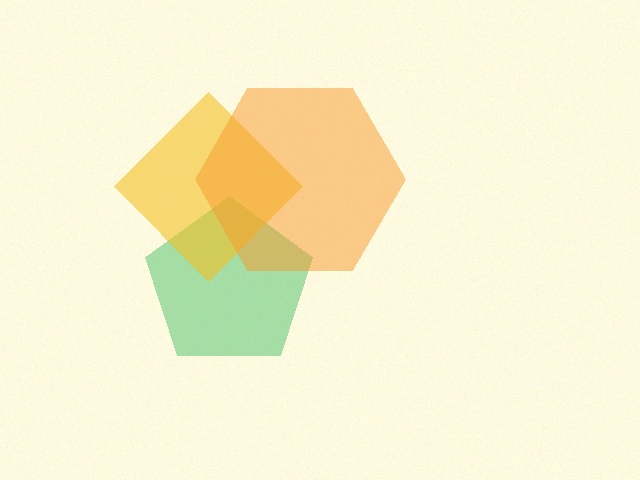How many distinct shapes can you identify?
There are 3 distinct shapes: a green pentagon, a yellow diamond, an orange hexagon.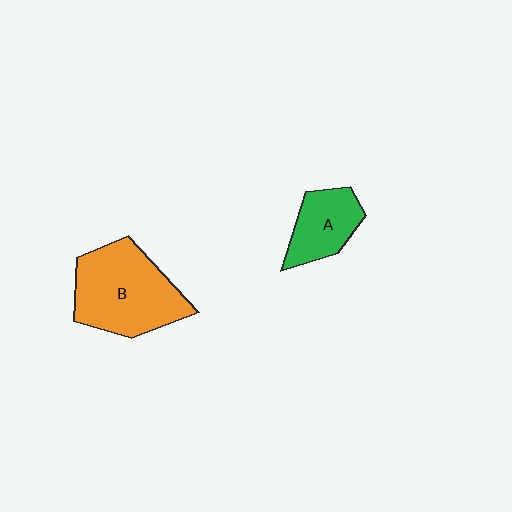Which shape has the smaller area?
Shape A (green).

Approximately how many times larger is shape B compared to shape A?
Approximately 1.9 times.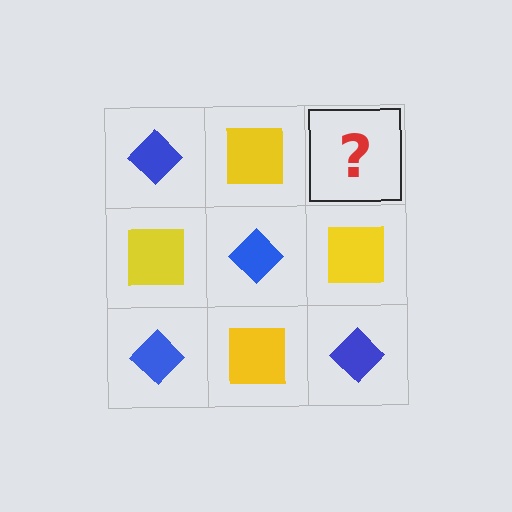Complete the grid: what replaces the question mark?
The question mark should be replaced with a blue diamond.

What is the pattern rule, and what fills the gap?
The rule is that it alternates blue diamond and yellow square in a checkerboard pattern. The gap should be filled with a blue diamond.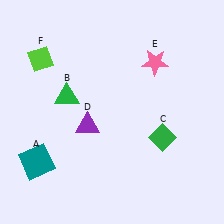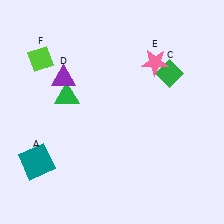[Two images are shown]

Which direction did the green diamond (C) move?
The green diamond (C) moved up.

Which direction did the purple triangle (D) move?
The purple triangle (D) moved up.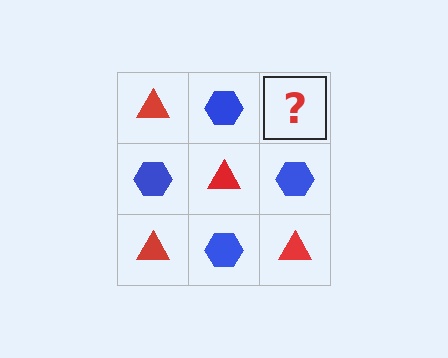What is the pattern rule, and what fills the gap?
The rule is that it alternates red triangle and blue hexagon in a checkerboard pattern. The gap should be filled with a red triangle.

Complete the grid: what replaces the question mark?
The question mark should be replaced with a red triangle.